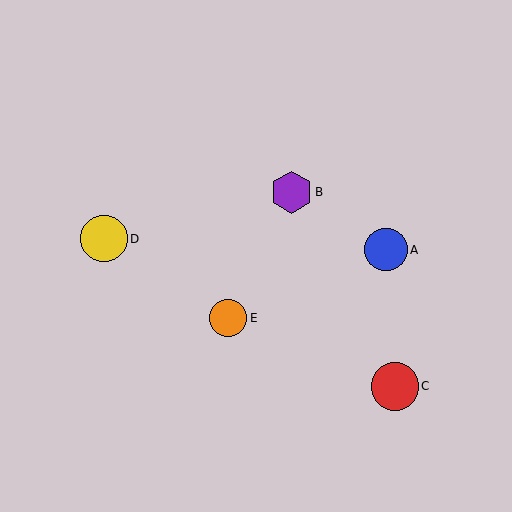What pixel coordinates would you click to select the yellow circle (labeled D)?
Click at (104, 239) to select the yellow circle D.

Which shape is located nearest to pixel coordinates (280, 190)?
The purple hexagon (labeled B) at (291, 192) is nearest to that location.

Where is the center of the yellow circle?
The center of the yellow circle is at (104, 239).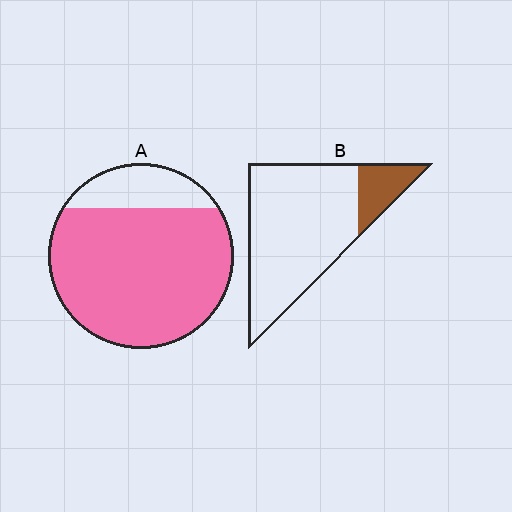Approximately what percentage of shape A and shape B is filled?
A is approximately 80% and B is approximately 15%.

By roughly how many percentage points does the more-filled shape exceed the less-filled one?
By roughly 65 percentage points (A over B).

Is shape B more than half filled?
No.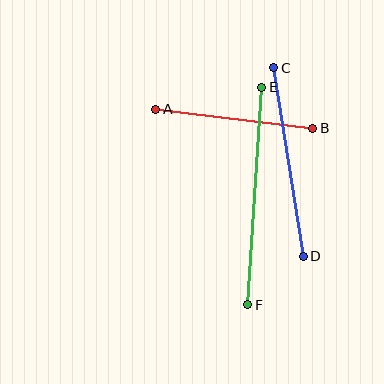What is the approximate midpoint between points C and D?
The midpoint is at approximately (289, 162) pixels.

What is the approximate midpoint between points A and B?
The midpoint is at approximately (234, 119) pixels.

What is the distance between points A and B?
The distance is approximately 158 pixels.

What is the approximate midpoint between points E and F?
The midpoint is at approximately (255, 196) pixels.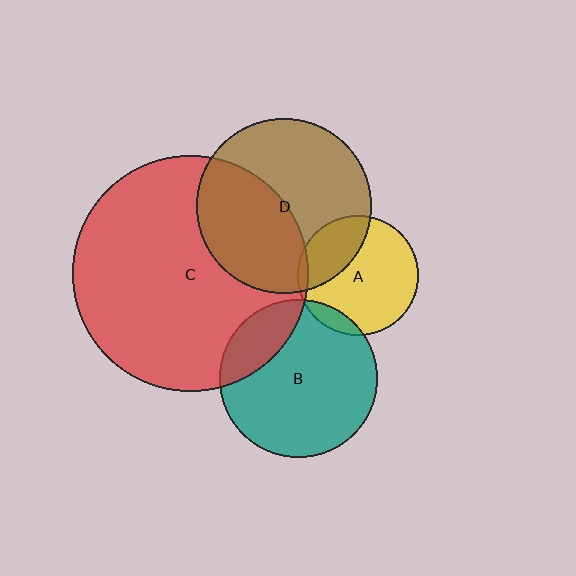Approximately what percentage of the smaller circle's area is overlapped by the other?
Approximately 20%.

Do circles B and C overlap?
Yes.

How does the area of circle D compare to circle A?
Approximately 2.1 times.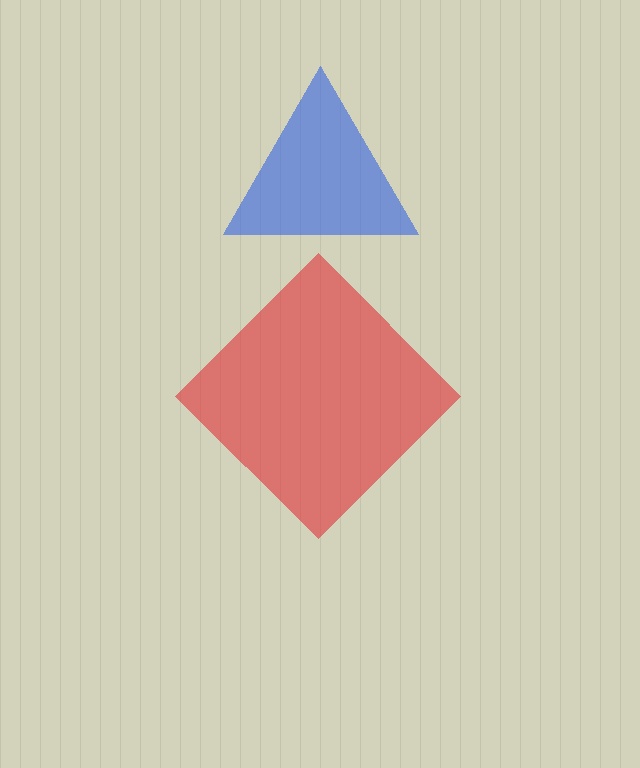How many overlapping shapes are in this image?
There are 2 overlapping shapes in the image.